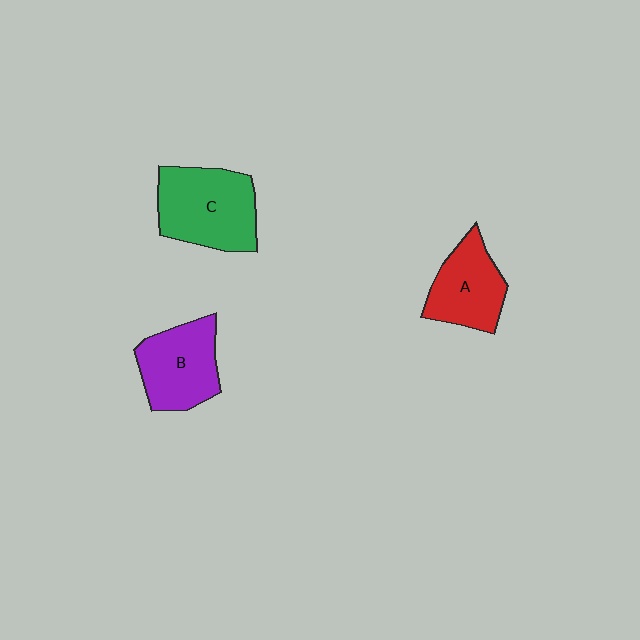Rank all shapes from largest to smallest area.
From largest to smallest: C (green), B (purple), A (red).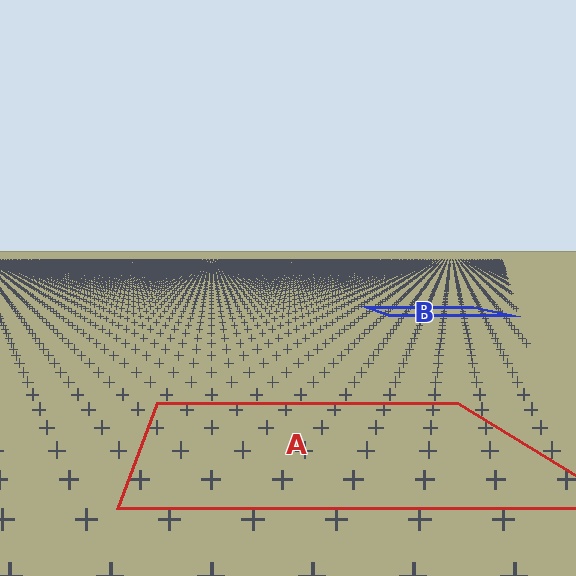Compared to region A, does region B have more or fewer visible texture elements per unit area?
Region B has more texture elements per unit area — they are packed more densely because it is farther away.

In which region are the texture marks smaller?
The texture marks are smaller in region B, because it is farther away.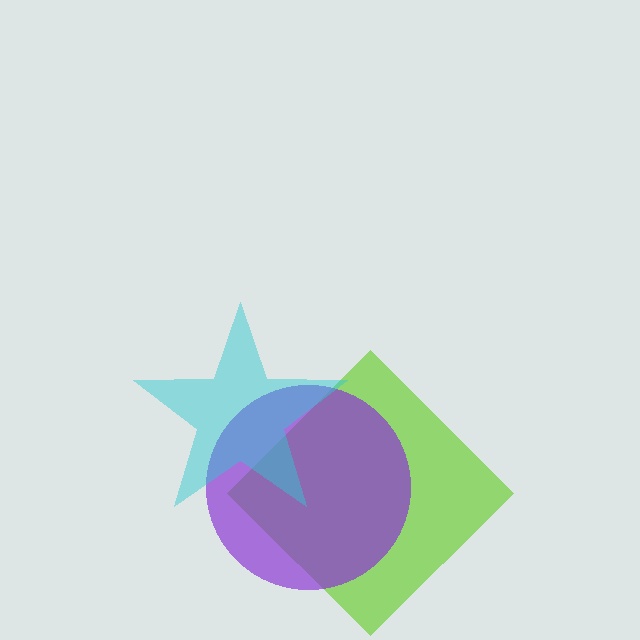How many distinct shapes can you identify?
There are 3 distinct shapes: a lime diamond, a purple circle, a cyan star.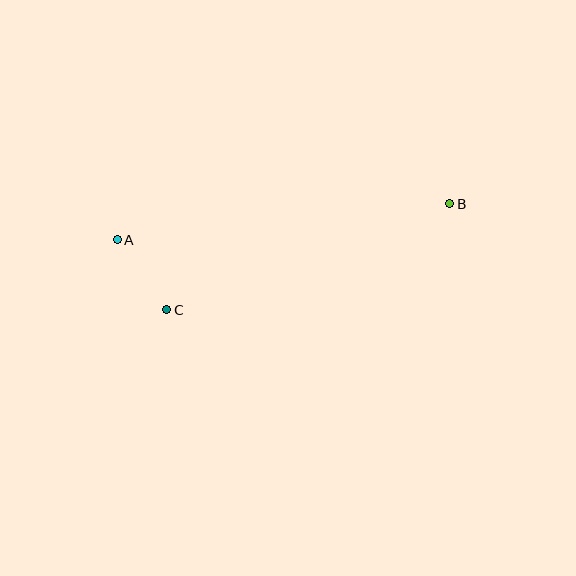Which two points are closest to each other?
Points A and C are closest to each other.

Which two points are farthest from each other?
Points A and B are farthest from each other.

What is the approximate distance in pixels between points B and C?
The distance between B and C is approximately 302 pixels.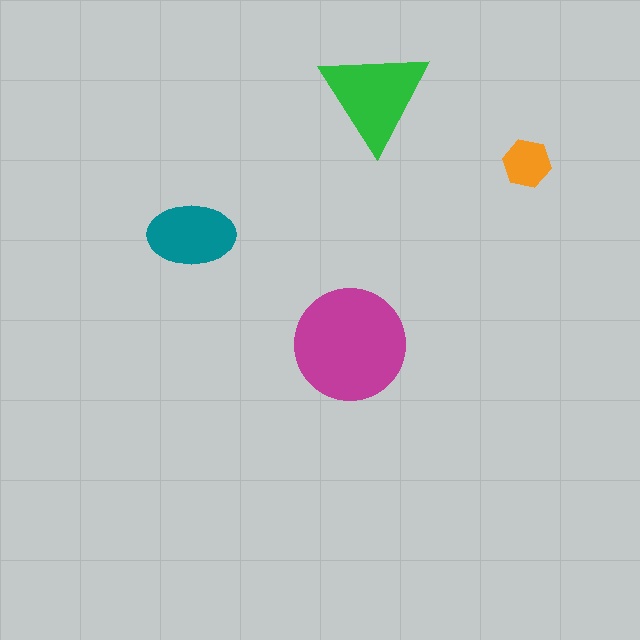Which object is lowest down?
The magenta circle is bottommost.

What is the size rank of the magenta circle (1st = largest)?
1st.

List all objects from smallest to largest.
The orange hexagon, the teal ellipse, the green triangle, the magenta circle.